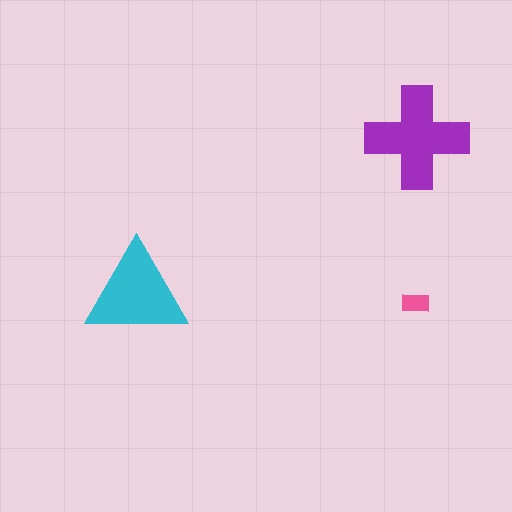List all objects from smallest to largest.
The pink rectangle, the cyan triangle, the purple cross.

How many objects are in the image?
There are 3 objects in the image.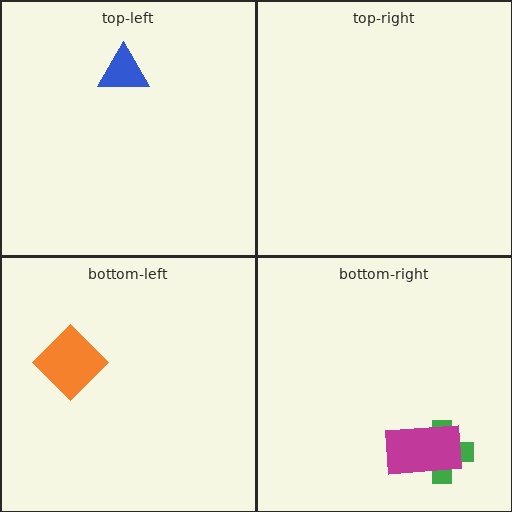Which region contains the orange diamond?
The bottom-left region.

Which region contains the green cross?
The bottom-right region.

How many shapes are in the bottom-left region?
1.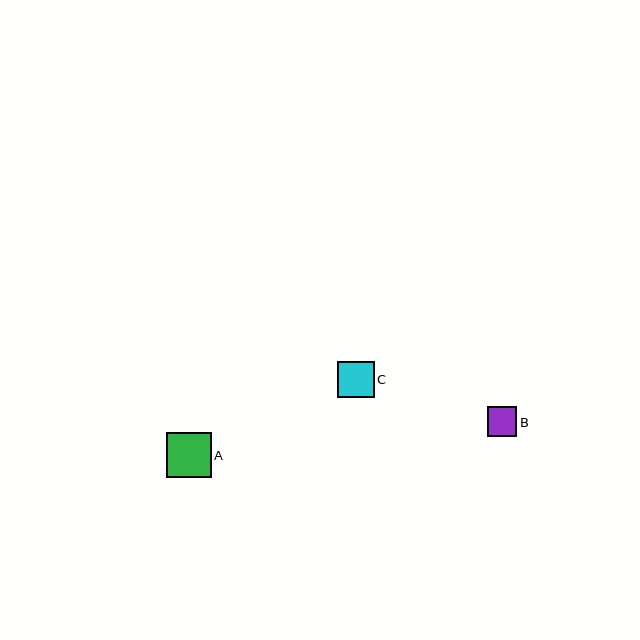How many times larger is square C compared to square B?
Square C is approximately 1.2 times the size of square B.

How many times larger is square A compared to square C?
Square A is approximately 1.2 times the size of square C.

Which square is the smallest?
Square B is the smallest with a size of approximately 30 pixels.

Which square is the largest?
Square A is the largest with a size of approximately 44 pixels.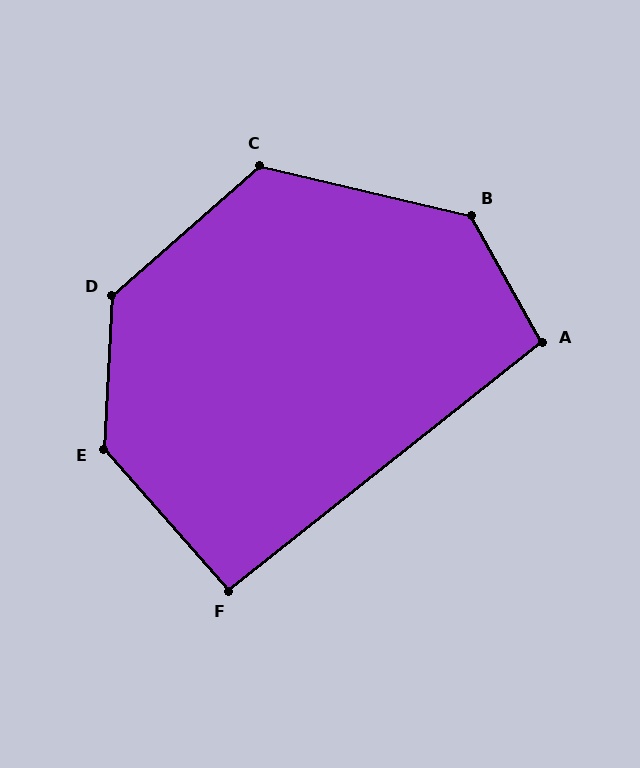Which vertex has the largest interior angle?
E, at approximately 135 degrees.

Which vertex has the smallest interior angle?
F, at approximately 93 degrees.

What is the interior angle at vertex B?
Approximately 133 degrees (obtuse).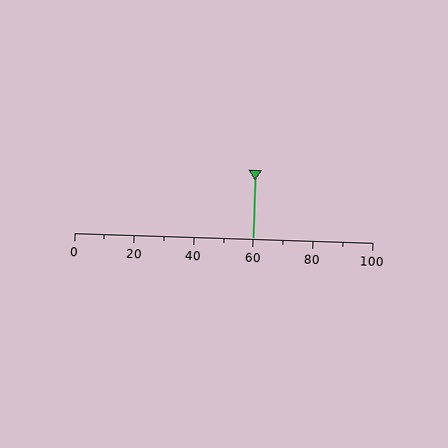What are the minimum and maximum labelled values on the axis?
The axis runs from 0 to 100.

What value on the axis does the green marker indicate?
The marker indicates approximately 60.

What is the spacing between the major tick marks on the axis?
The major ticks are spaced 20 apart.